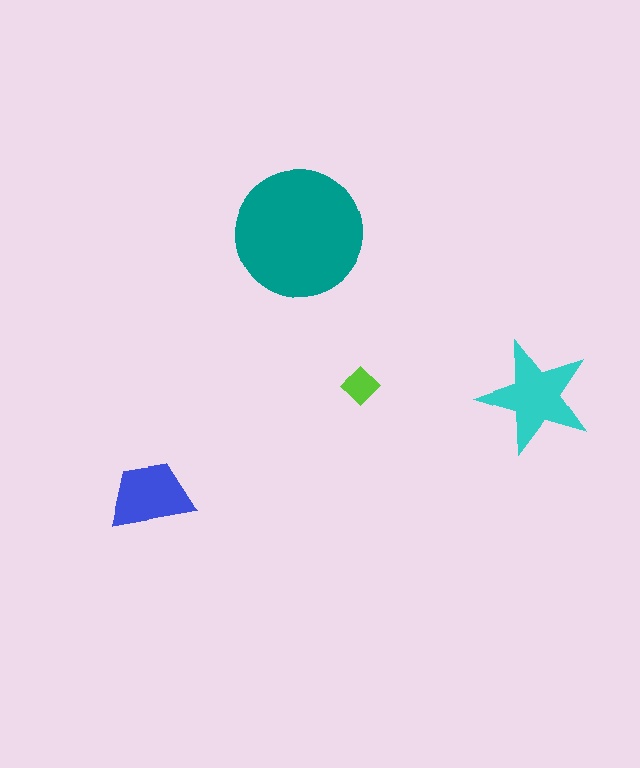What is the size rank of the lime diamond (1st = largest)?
4th.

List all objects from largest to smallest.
The teal circle, the cyan star, the blue trapezoid, the lime diamond.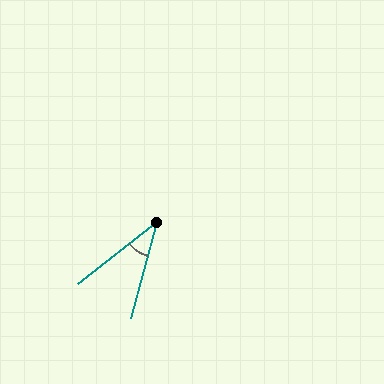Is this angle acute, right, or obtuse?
It is acute.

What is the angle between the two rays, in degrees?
Approximately 36 degrees.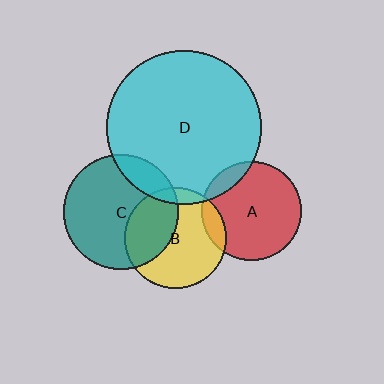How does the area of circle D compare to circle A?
Approximately 2.4 times.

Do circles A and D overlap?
Yes.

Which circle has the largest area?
Circle D (cyan).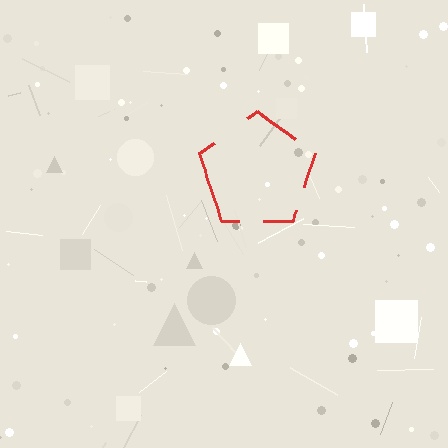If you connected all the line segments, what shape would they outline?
They would outline a pentagon.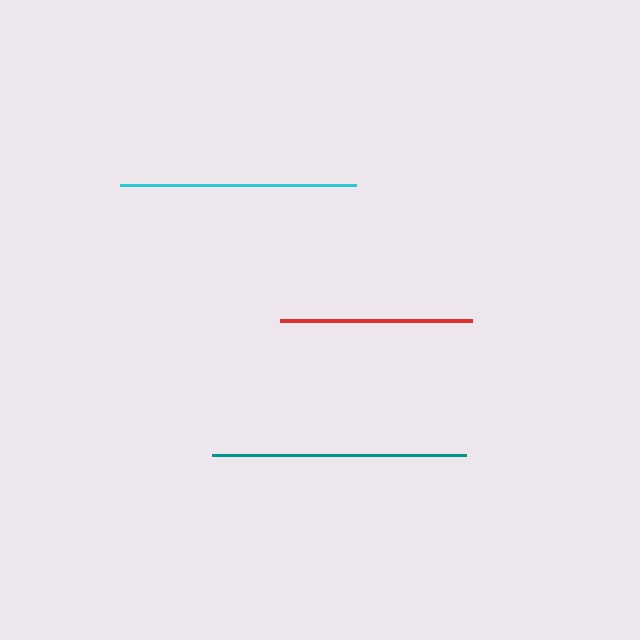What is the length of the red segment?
The red segment is approximately 191 pixels long.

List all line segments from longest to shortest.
From longest to shortest: teal, cyan, red.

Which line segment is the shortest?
The red line is the shortest at approximately 191 pixels.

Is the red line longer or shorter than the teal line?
The teal line is longer than the red line.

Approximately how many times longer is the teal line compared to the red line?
The teal line is approximately 1.3 times the length of the red line.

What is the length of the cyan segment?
The cyan segment is approximately 236 pixels long.